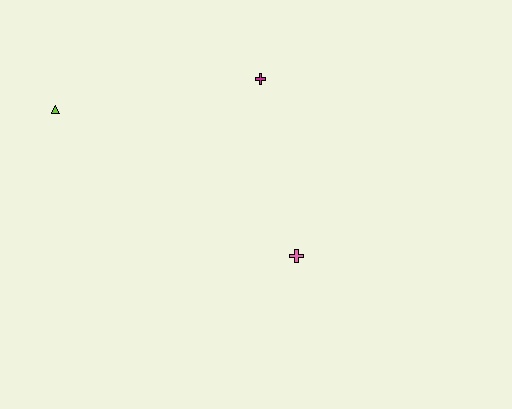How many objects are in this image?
There are 3 objects.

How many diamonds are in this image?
There are no diamonds.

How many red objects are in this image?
There are no red objects.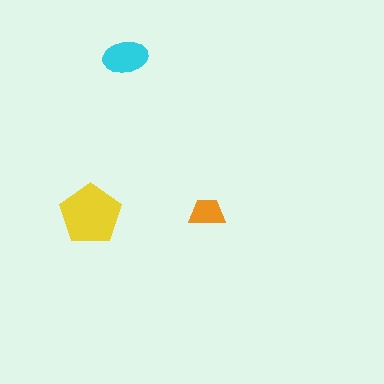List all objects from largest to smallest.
The yellow pentagon, the cyan ellipse, the orange trapezoid.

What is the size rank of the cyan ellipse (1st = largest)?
2nd.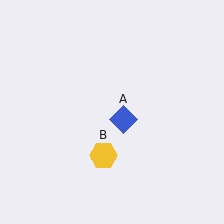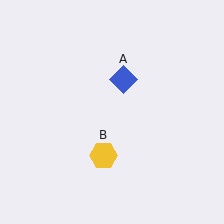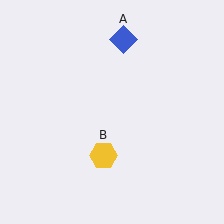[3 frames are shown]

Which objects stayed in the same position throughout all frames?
Yellow hexagon (object B) remained stationary.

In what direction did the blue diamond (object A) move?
The blue diamond (object A) moved up.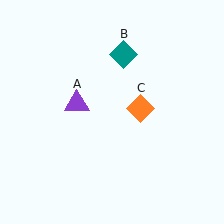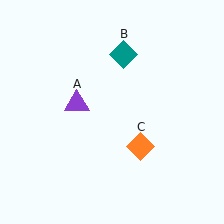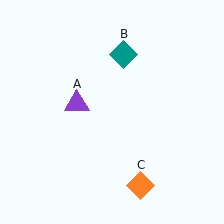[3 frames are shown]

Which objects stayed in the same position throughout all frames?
Purple triangle (object A) and teal diamond (object B) remained stationary.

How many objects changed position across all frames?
1 object changed position: orange diamond (object C).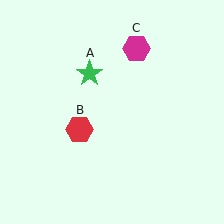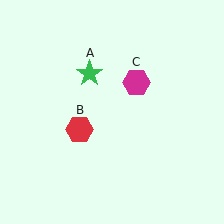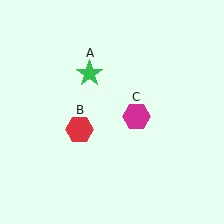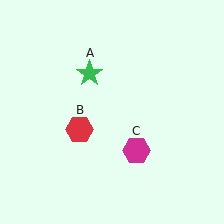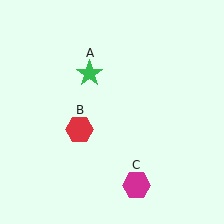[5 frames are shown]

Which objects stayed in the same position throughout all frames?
Green star (object A) and red hexagon (object B) remained stationary.